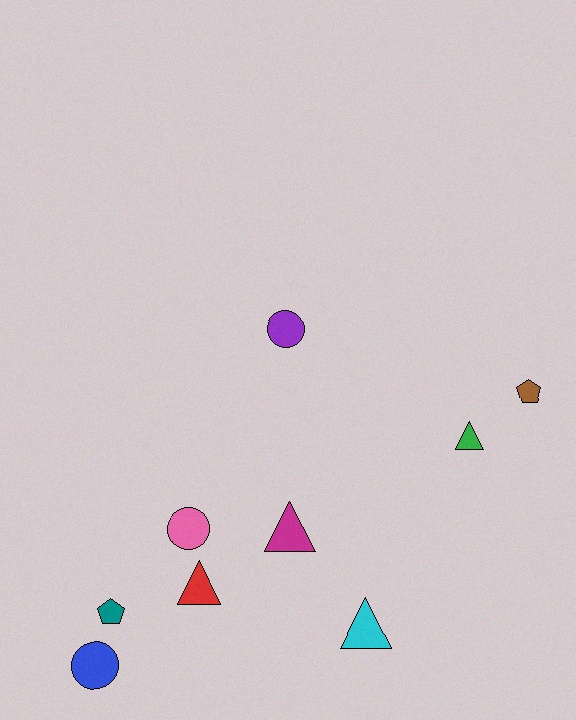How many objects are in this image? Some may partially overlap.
There are 9 objects.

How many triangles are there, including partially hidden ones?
There are 4 triangles.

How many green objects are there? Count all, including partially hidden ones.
There is 1 green object.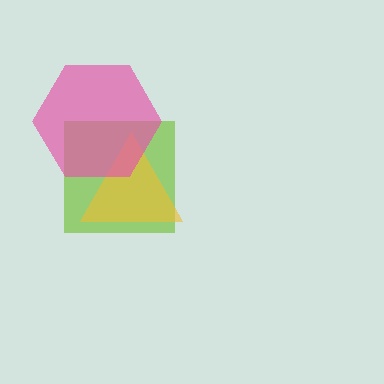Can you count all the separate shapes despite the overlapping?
Yes, there are 3 separate shapes.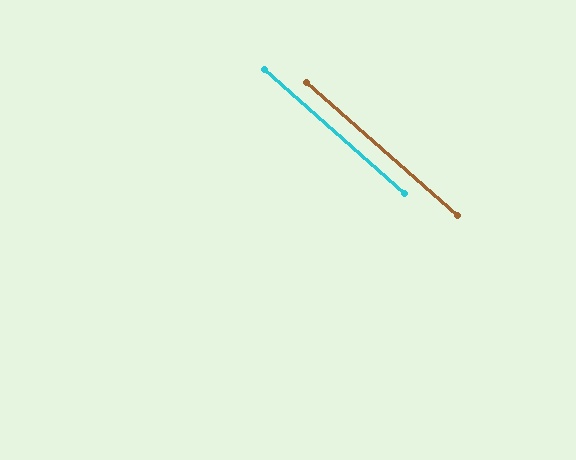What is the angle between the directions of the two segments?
Approximately 0 degrees.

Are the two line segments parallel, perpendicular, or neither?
Parallel — their directions differ by only 0.0°.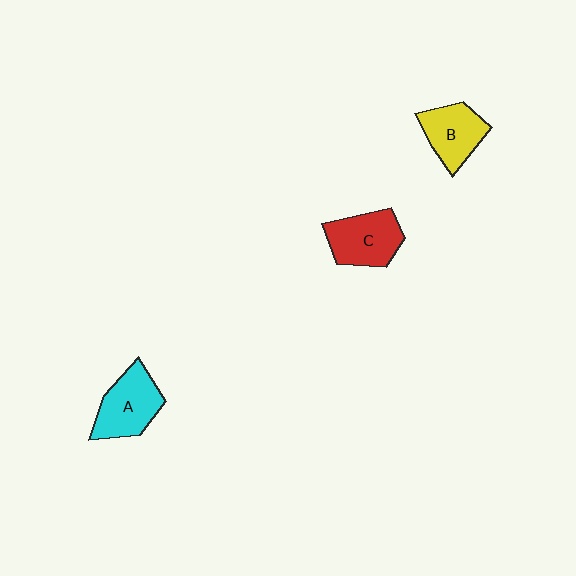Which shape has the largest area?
Shape A (cyan).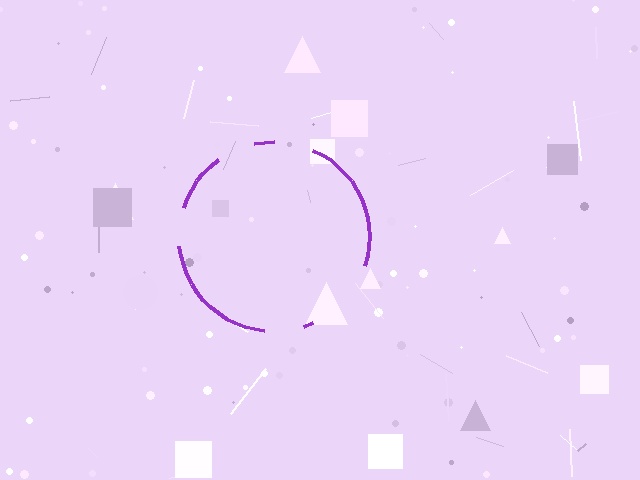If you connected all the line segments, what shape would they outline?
They would outline a circle.